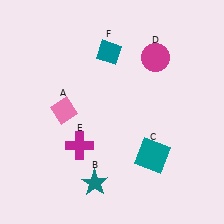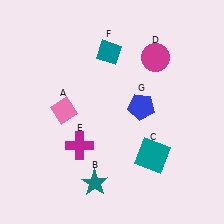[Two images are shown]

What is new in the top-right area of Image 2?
A blue pentagon (G) was added in the top-right area of Image 2.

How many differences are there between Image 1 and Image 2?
There is 1 difference between the two images.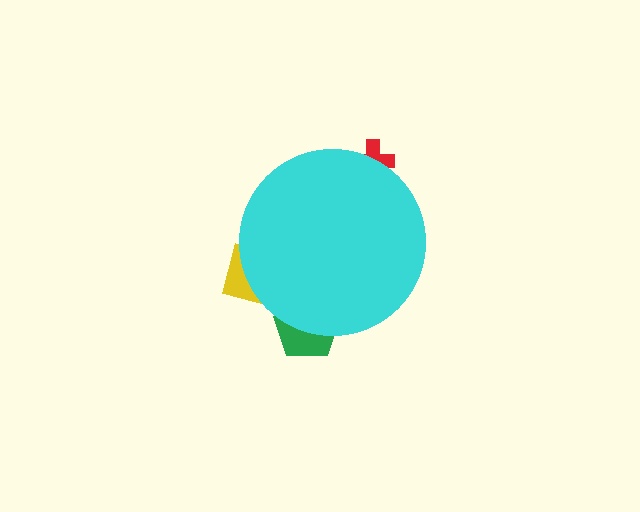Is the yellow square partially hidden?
Yes, the yellow square is partially hidden behind the cyan circle.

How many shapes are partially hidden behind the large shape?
3 shapes are partially hidden.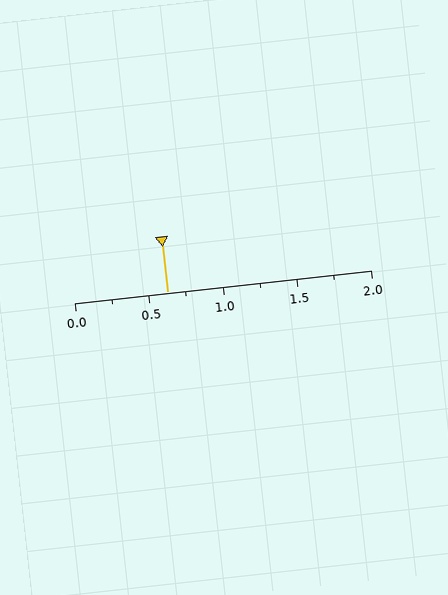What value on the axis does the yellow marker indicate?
The marker indicates approximately 0.62.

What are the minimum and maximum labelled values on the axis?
The axis runs from 0.0 to 2.0.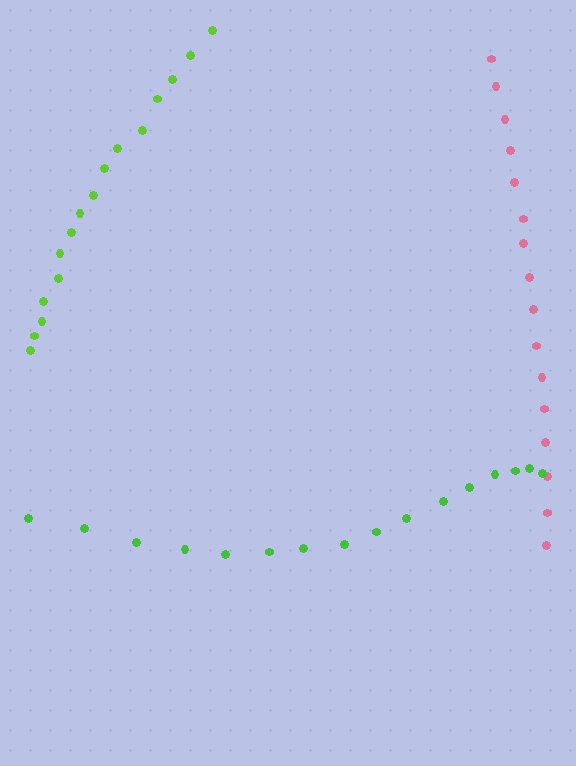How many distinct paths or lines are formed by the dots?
There are 3 distinct paths.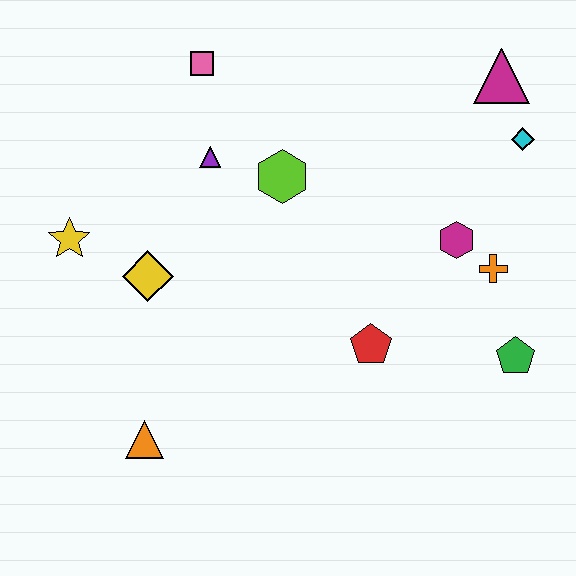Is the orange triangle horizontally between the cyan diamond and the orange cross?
No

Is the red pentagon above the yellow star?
No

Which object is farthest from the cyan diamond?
The orange triangle is farthest from the cyan diamond.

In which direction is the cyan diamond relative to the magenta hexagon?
The cyan diamond is above the magenta hexagon.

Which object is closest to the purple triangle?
The lime hexagon is closest to the purple triangle.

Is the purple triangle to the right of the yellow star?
Yes